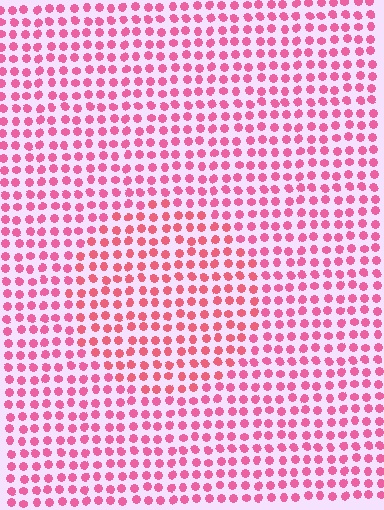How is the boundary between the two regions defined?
The boundary is defined purely by a slight shift in hue (about 16 degrees). Spacing, size, and orientation are identical on both sides.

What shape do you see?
I see a circle.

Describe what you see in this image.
The image is filled with small pink elements in a uniform arrangement. A circle-shaped region is visible where the elements are tinted to a slightly different hue, forming a subtle color boundary.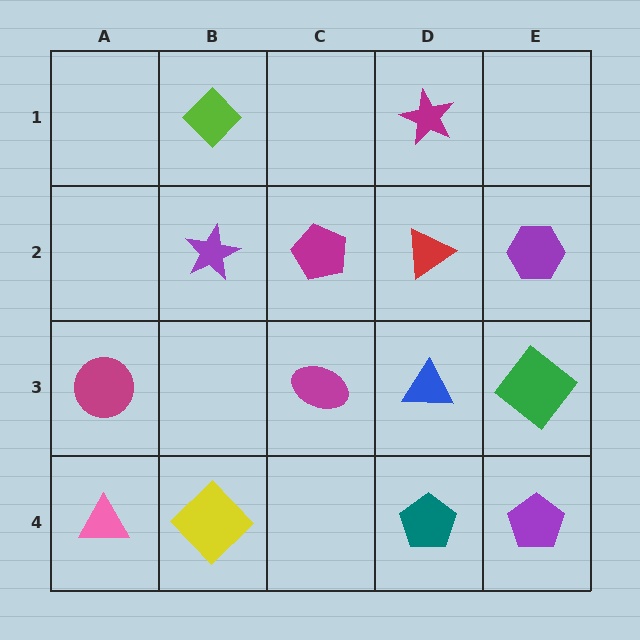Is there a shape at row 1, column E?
No, that cell is empty.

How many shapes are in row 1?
2 shapes.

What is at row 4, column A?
A pink triangle.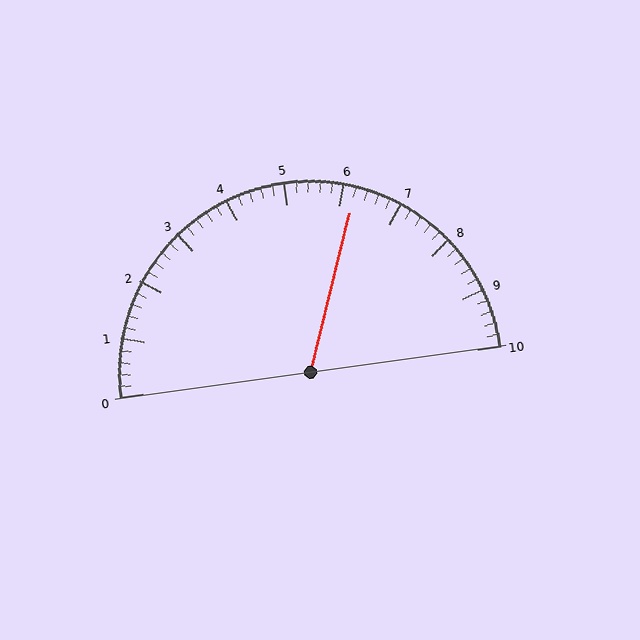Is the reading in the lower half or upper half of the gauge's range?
The reading is in the upper half of the range (0 to 10).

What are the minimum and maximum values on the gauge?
The gauge ranges from 0 to 10.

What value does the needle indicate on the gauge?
The needle indicates approximately 6.2.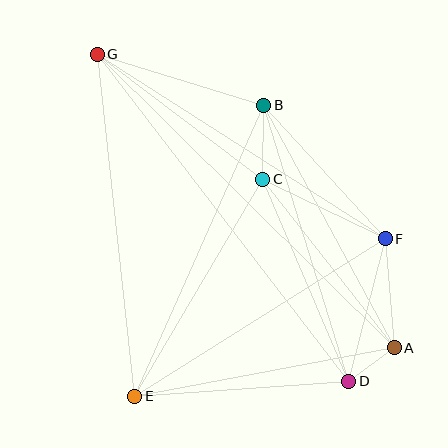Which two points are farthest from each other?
Points A and G are farthest from each other.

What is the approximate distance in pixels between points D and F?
The distance between D and F is approximately 147 pixels.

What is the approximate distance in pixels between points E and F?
The distance between E and F is approximately 296 pixels.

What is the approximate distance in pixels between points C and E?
The distance between C and E is approximately 252 pixels.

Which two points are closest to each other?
Points A and D are closest to each other.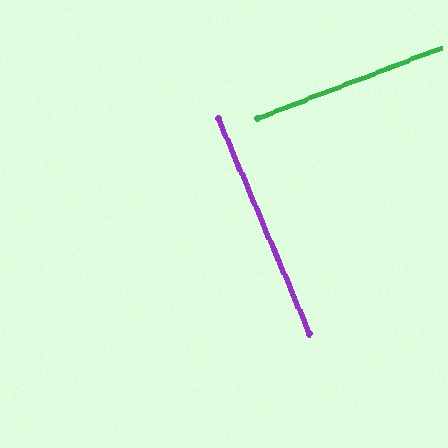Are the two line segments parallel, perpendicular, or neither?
Perpendicular — they meet at approximately 88°.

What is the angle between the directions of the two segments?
Approximately 88 degrees.